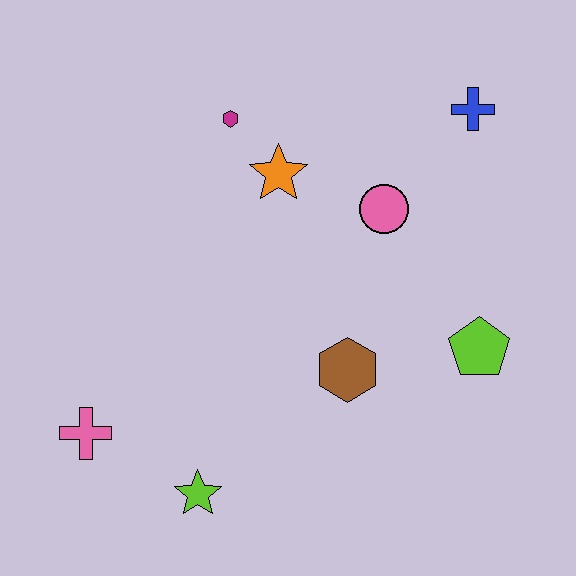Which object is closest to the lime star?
The pink cross is closest to the lime star.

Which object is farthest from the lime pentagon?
The pink cross is farthest from the lime pentagon.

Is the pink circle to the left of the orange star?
No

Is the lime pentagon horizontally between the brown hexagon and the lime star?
No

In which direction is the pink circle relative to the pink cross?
The pink circle is to the right of the pink cross.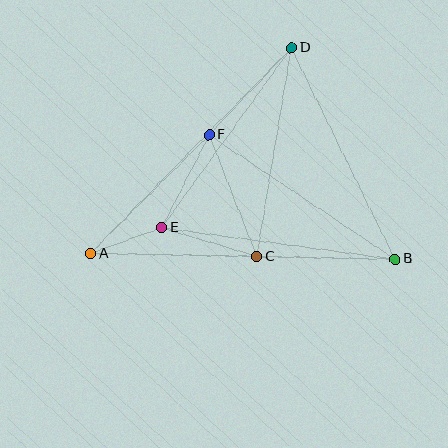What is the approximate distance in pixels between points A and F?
The distance between A and F is approximately 168 pixels.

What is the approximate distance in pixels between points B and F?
The distance between B and F is approximately 224 pixels.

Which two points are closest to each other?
Points A and E are closest to each other.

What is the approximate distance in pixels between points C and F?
The distance between C and F is approximately 131 pixels.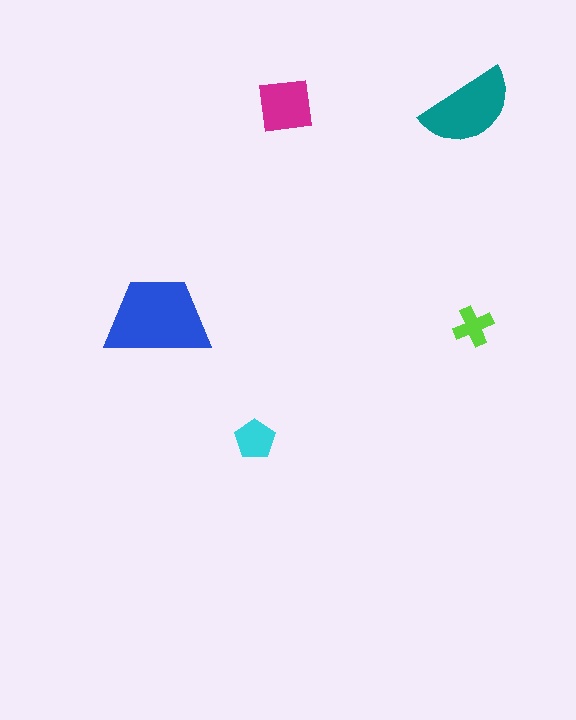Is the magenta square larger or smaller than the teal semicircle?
Smaller.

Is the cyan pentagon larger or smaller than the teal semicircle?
Smaller.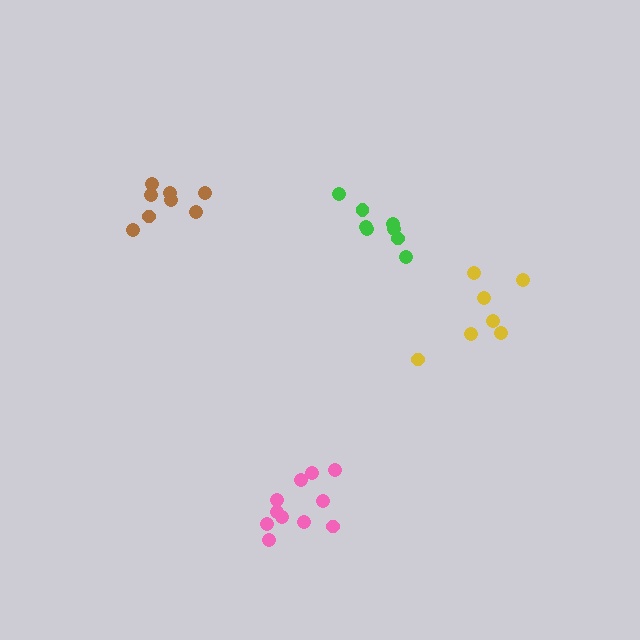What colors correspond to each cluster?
The clusters are colored: brown, green, yellow, pink.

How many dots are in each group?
Group 1: 8 dots, Group 2: 8 dots, Group 3: 7 dots, Group 4: 11 dots (34 total).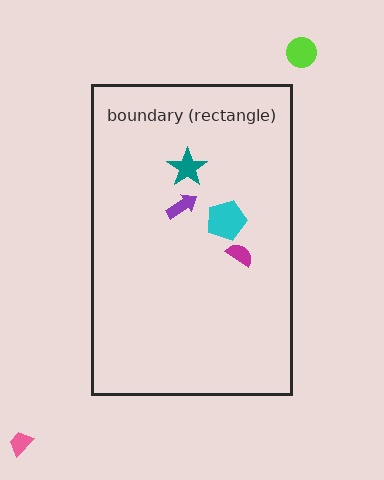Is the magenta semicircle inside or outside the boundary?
Inside.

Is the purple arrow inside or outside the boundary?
Inside.